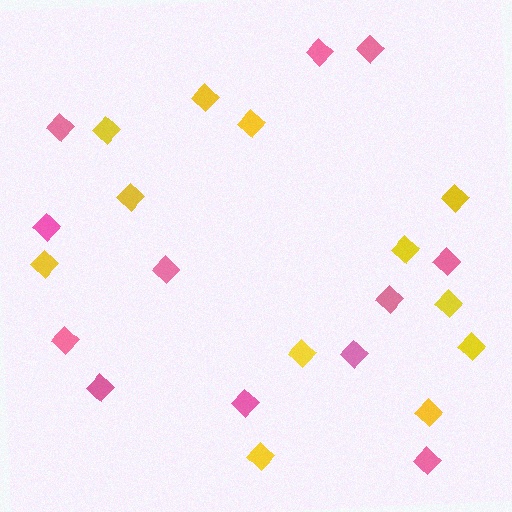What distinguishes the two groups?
There are 2 groups: one group of yellow diamonds (12) and one group of pink diamonds (12).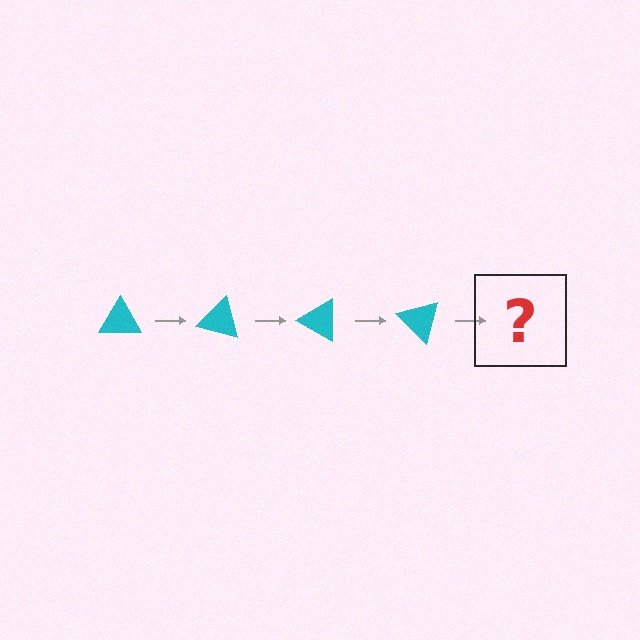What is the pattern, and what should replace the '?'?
The pattern is that the triangle rotates 15 degrees each step. The '?' should be a cyan triangle rotated 60 degrees.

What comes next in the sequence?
The next element should be a cyan triangle rotated 60 degrees.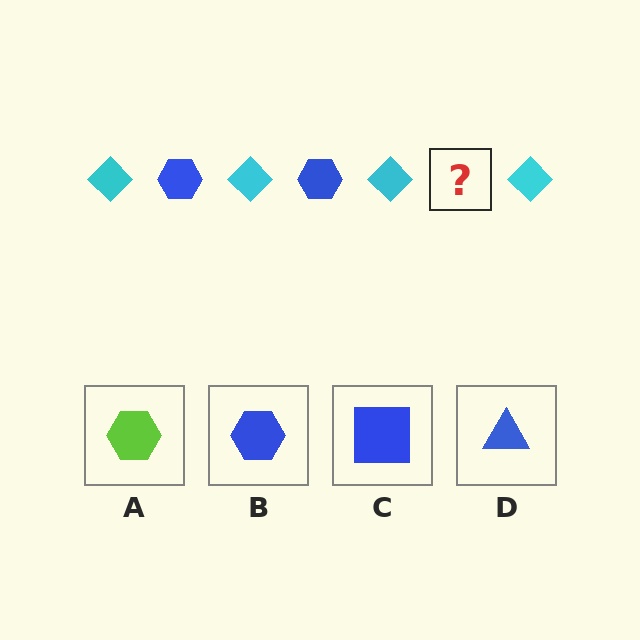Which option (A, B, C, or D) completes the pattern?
B.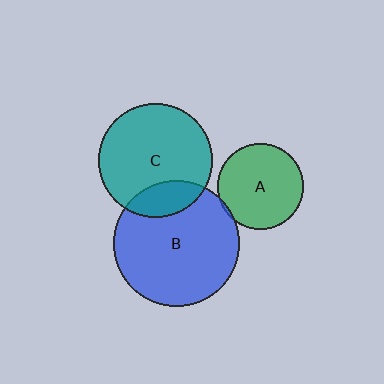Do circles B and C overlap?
Yes.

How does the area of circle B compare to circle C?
Approximately 1.2 times.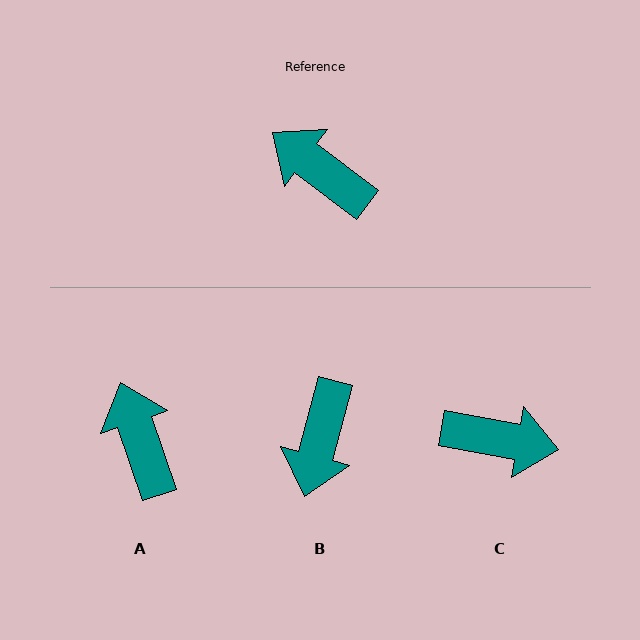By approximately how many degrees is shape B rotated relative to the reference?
Approximately 113 degrees counter-clockwise.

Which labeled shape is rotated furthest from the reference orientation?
C, about 153 degrees away.